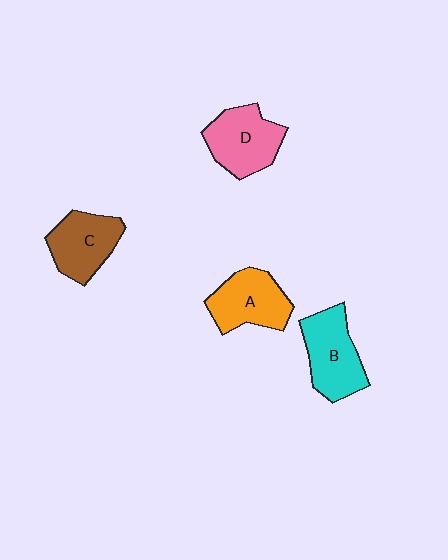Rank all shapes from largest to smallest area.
From largest to smallest: B (cyan), D (pink), A (orange), C (brown).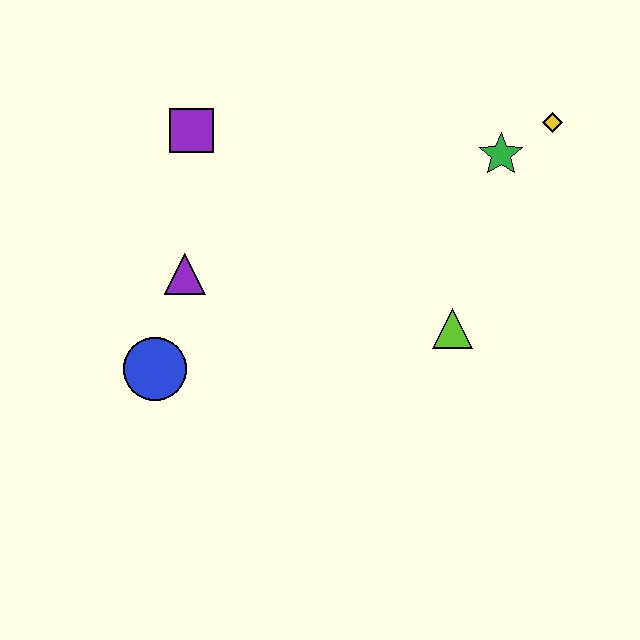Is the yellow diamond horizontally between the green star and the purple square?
No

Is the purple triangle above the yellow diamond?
No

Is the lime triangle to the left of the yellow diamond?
Yes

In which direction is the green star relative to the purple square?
The green star is to the right of the purple square.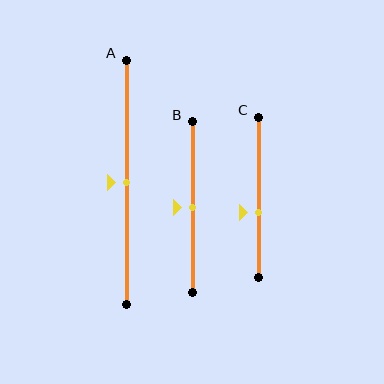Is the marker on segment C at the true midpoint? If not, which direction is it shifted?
No, the marker on segment C is shifted downward by about 10% of the segment length.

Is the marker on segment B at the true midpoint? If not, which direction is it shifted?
Yes, the marker on segment B is at the true midpoint.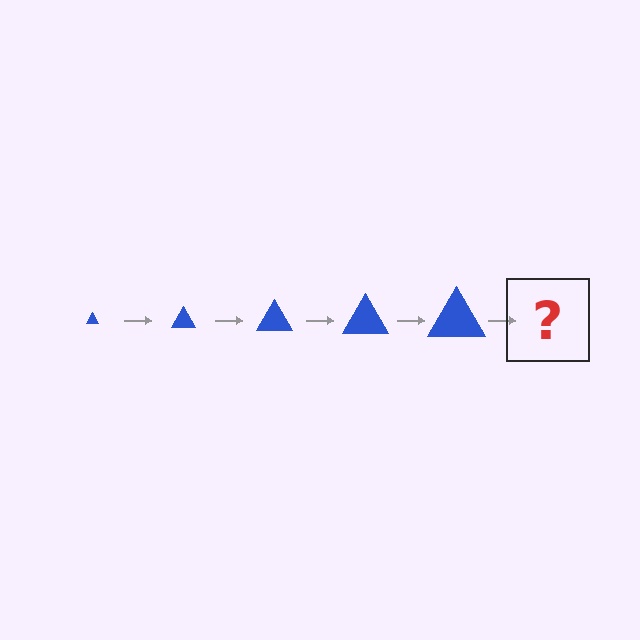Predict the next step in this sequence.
The next step is a blue triangle, larger than the previous one.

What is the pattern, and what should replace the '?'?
The pattern is that the triangle gets progressively larger each step. The '?' should be a blue triangle, larger than the previous one.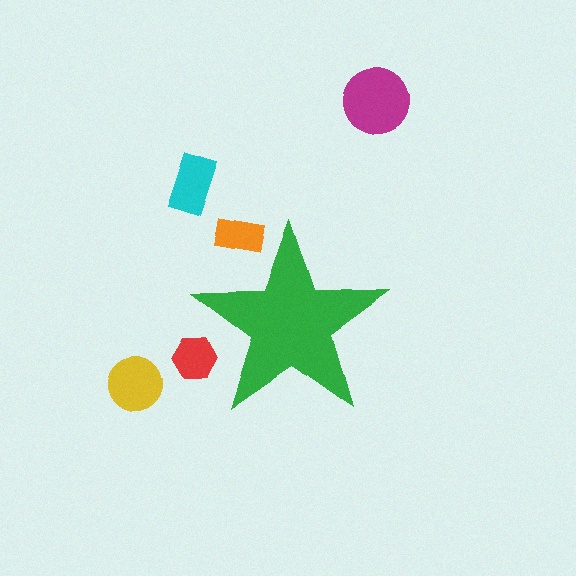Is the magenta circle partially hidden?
No, the magenta circle is fully visible.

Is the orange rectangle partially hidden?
Yes, the orange rectangle is partially hidden behind the green star.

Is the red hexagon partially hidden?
Yes, the red hexagon is partially hidden behind the green star.